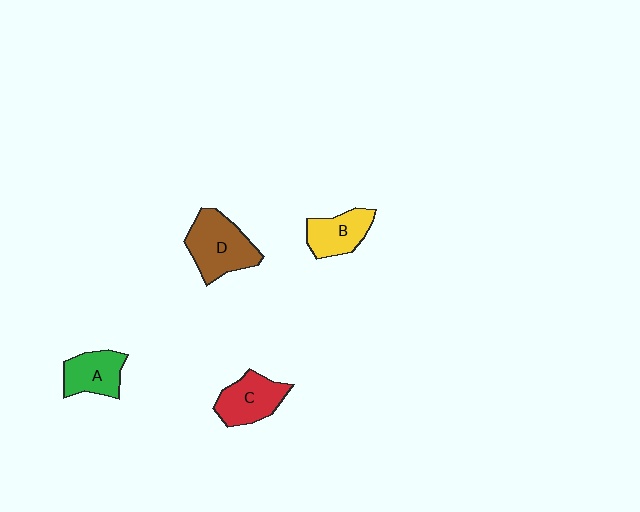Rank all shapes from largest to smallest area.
From largest to smallest: D (brown), C (red), B (yellow), A (green).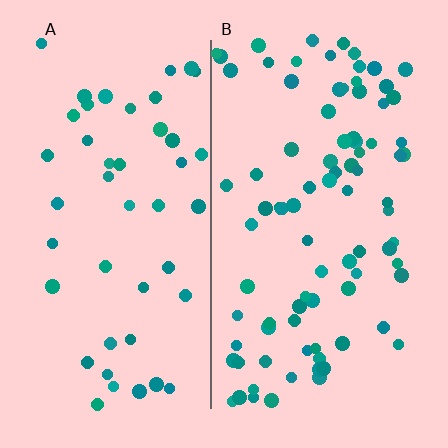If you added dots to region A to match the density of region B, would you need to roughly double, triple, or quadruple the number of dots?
Approximately double.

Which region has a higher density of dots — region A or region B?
B (the right).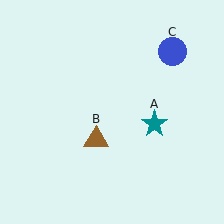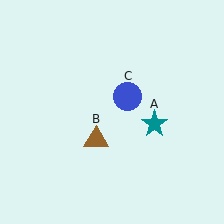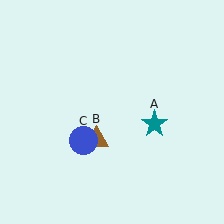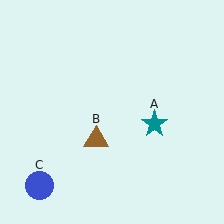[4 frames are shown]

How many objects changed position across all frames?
1 object changed position: blue circle (object C).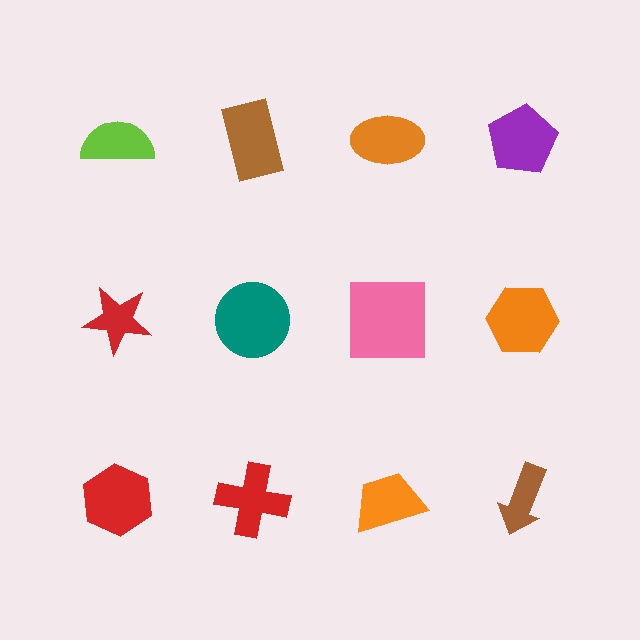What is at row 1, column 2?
A brown rectangle.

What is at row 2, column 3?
A pink square.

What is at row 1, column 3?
An orange ellipse.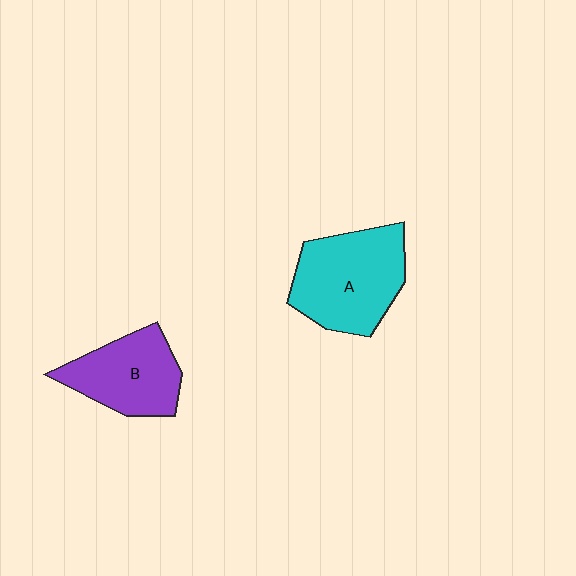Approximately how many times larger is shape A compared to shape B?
Approximately 1.3 times.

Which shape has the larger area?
Shape A (cyan).